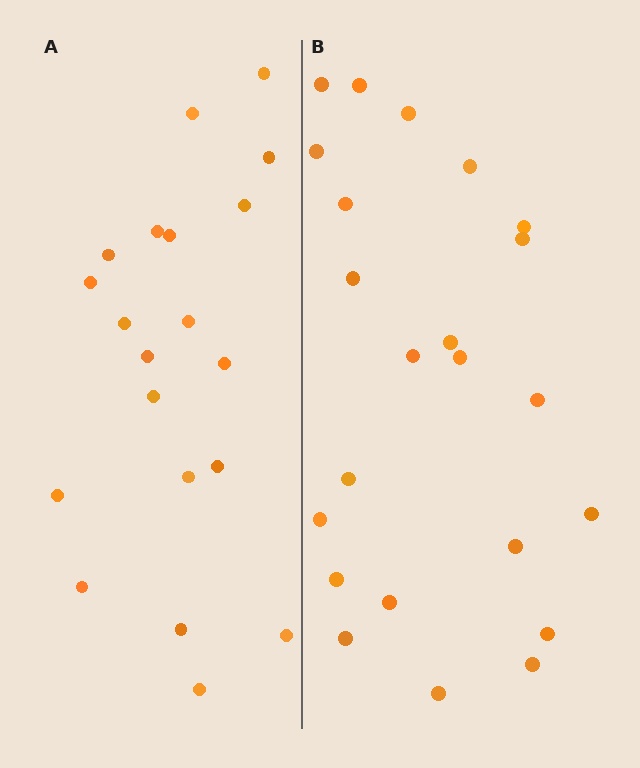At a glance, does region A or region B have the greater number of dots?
Region B (the right region) has more dots.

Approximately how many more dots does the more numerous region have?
Region B has just a few more — roughly 2 or 3 more dots than region A.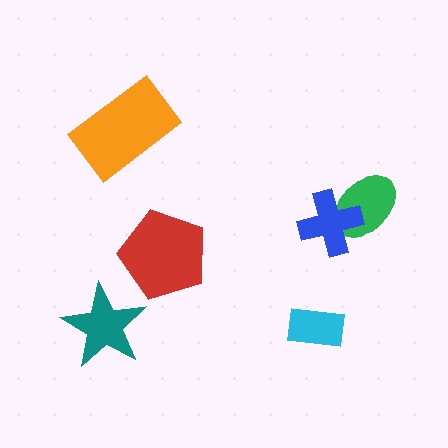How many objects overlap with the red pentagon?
0 objects overlap with the red pentagon.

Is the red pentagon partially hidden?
No, no other shape covers it.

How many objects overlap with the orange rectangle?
0 objects overlap with the orange rectangle.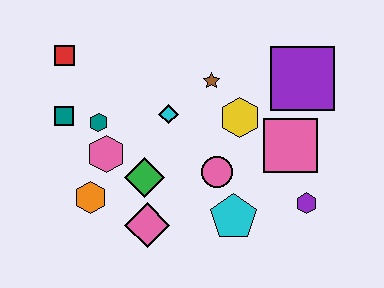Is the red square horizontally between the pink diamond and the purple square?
No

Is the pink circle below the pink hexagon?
Yes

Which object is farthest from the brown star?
The orange hexagon is farthest from the brown star.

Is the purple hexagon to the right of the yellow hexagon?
Yes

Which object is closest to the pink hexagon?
The teal hexagon is closest to the pink hexagon.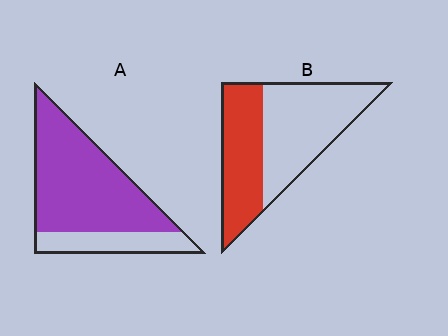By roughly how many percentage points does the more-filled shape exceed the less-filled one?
By roughly 35 percentage points (A over B).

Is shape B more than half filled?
No.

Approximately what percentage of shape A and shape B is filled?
A is approximately 75% and B is approximately 45%.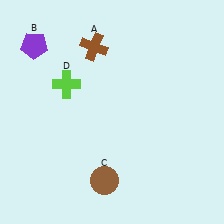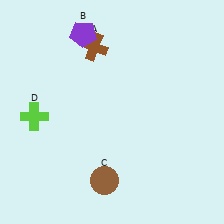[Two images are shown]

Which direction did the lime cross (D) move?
The lime cross (D) moved left.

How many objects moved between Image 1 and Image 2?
2 objects moved between the two images.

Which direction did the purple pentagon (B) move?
The purple pentagon (B) moved right.